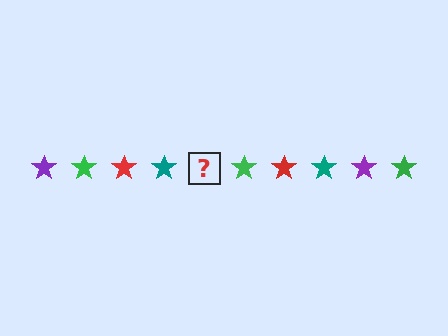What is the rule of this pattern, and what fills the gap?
The rule is that the pattern cycles through purple, green, red, teal stars. The gap should be filled with a purple star.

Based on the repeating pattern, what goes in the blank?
The blank should be a purple star.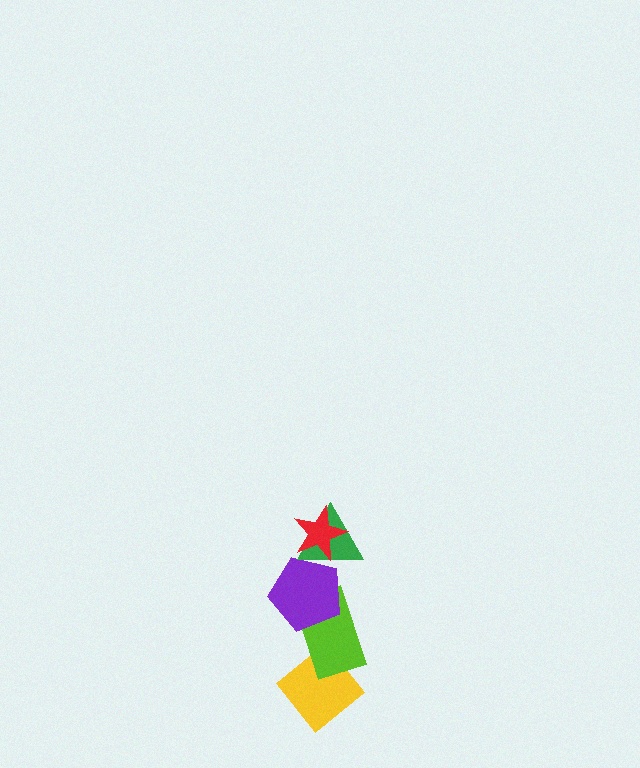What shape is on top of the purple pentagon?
The green triangle is on top of the purple pentagon.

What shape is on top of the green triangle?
The red star is on top of the green triangle.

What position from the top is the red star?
The red star is 1st from the top.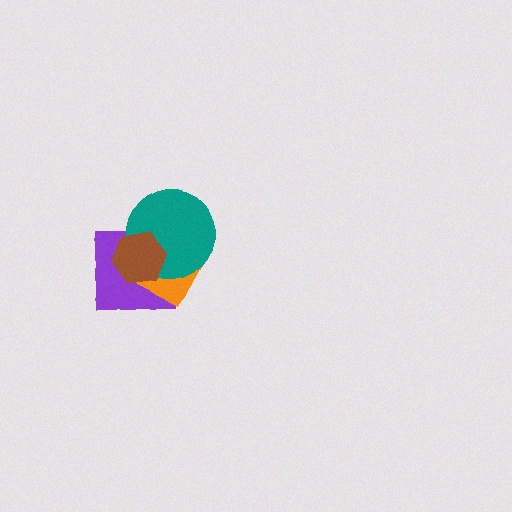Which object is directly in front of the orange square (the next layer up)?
The teal circle is directly in front of the orange square.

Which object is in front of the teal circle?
The brown hexagon is in front of the teal circle.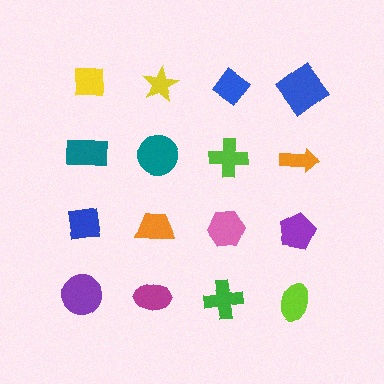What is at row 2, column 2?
A teal circle.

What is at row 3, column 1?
A blue square.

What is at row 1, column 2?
A yellow star.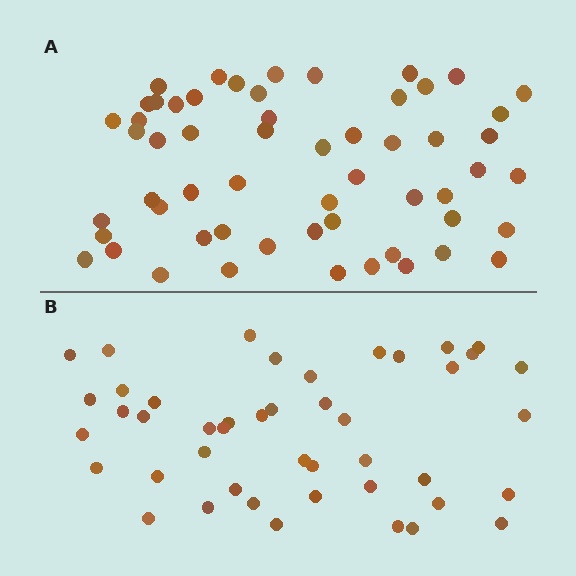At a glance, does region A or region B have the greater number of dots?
Region A (the top region) has more dots.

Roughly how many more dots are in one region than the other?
Region A has roughly 12 or so more dots than region B.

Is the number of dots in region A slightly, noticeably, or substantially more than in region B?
Region A has noticeably more, but not dramatically so. The ratio is roughly 1.3 to 1.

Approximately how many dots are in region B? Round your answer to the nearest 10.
About 40 dots. (The exact count is 45, which rounds to 40.)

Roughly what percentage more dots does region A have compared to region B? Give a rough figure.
About 25% more.